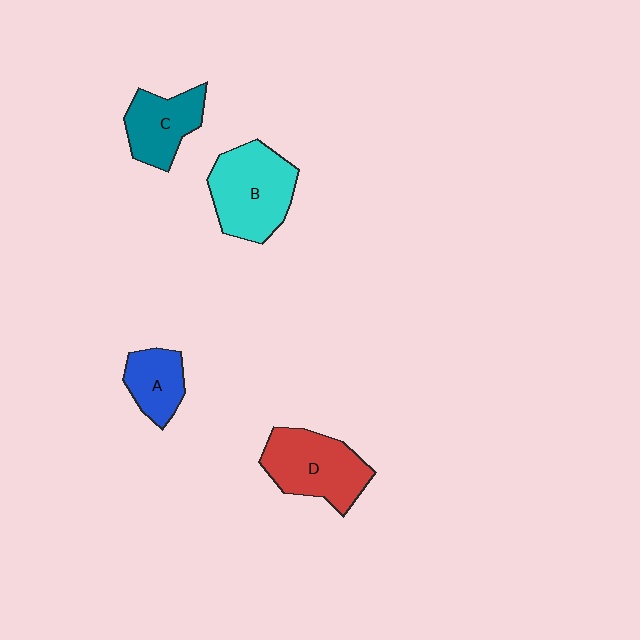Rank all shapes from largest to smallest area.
From largest to smallest: B (cyan), D (red), C (teal), A (blue).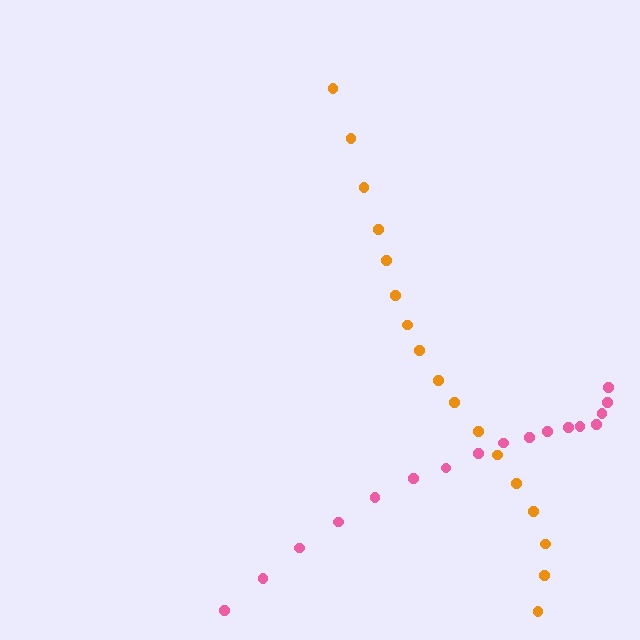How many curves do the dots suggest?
There are 2 distinct paths.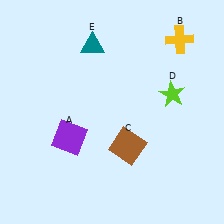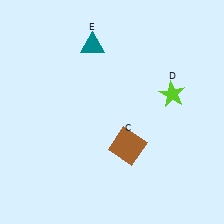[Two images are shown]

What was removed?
The yellow cross (B), the purple square (A) were removed in Image 2.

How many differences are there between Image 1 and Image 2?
There are 2 differences between the two images.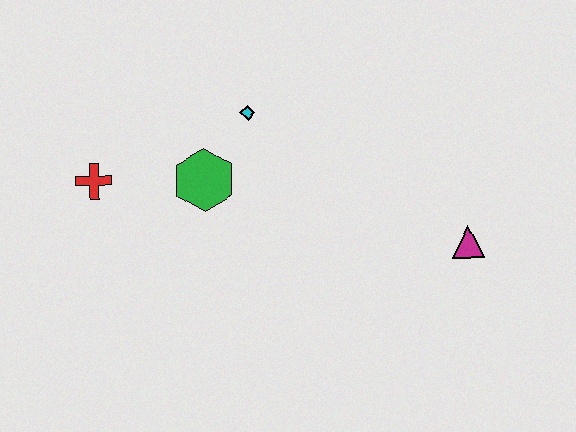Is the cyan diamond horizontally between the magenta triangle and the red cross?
Yes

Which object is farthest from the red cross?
The magenta triangle is farthest from the red cross.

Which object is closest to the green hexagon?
The cyan diamond is closest to the green hexagon.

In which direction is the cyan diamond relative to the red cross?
The cyan diamond is to the right of the red cross.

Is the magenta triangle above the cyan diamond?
No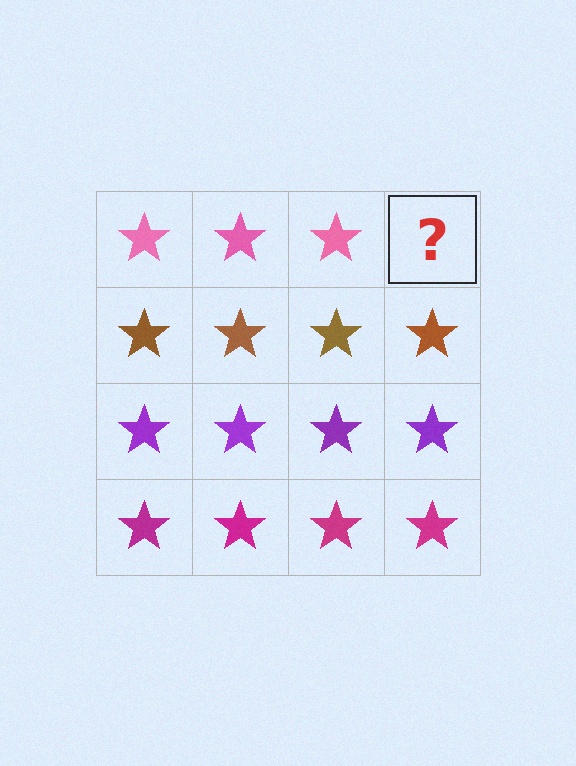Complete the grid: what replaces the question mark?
The question mark should be replaced with a pink star.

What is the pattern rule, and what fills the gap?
The rule is that each row has a consistent color. The gap should be filled with a pink star.